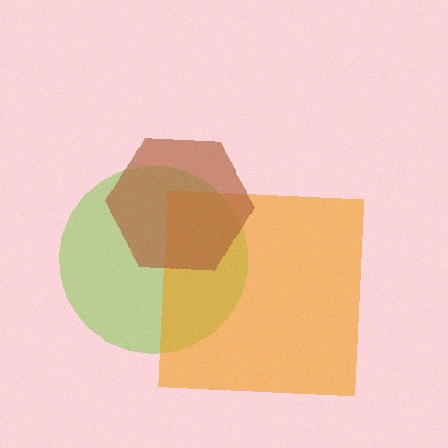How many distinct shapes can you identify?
There are 3 distinct shapes: a lime circle, an orange square, a brown hexagon.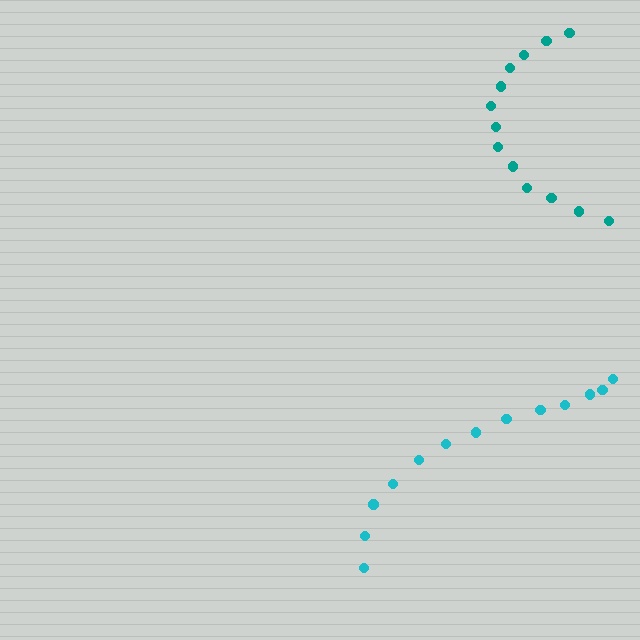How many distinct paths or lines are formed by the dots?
There are 2 distinct paths.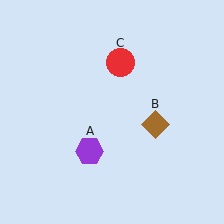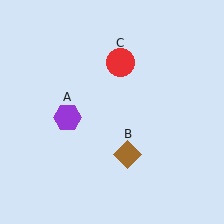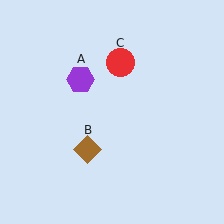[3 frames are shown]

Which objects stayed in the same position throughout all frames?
Red circle (object C) remained stationary.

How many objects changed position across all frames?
2 objects changed position: purple hexagon (object A), brown diamond (object B).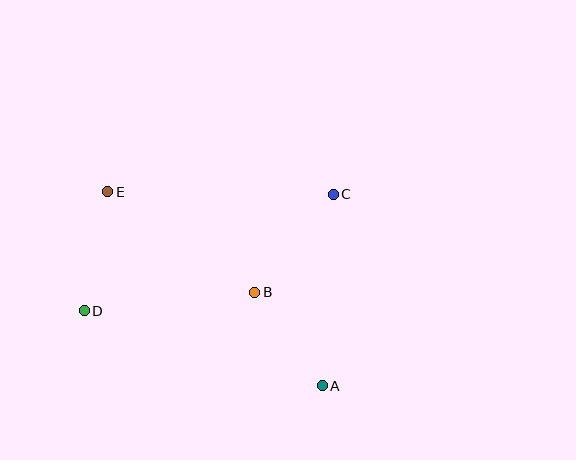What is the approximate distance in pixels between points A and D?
The distance between A and D is approximately 249 pixels.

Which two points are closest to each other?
Points A and B are closest to each other.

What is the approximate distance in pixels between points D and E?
The distance between D and E is approximately 122 pixels.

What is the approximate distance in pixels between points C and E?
The distance between C and E is approximately 226 pixels.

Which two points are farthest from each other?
Points A and E are farthest from each other.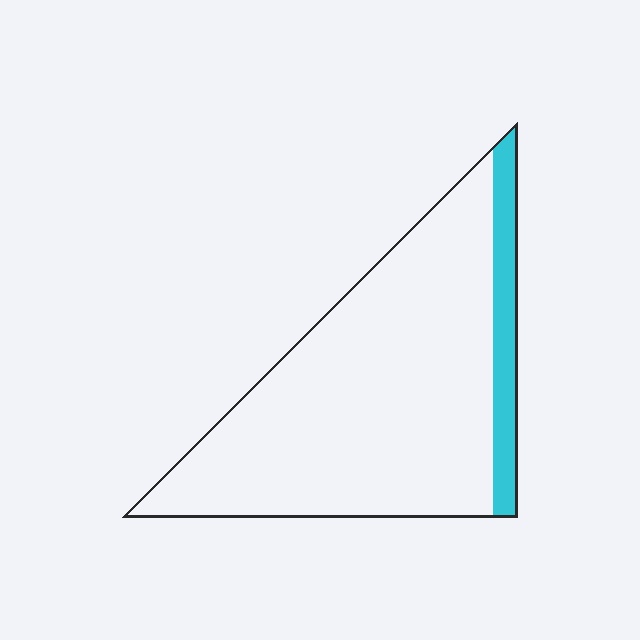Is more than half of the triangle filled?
No.